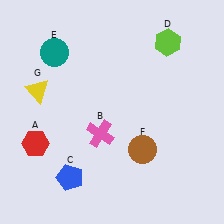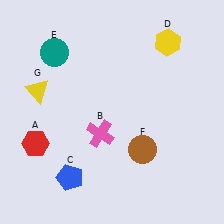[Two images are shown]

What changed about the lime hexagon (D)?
In Image 1, D is lime. In Image 2, it changed to yellow.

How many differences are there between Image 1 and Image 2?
There is 1 difference between the two images.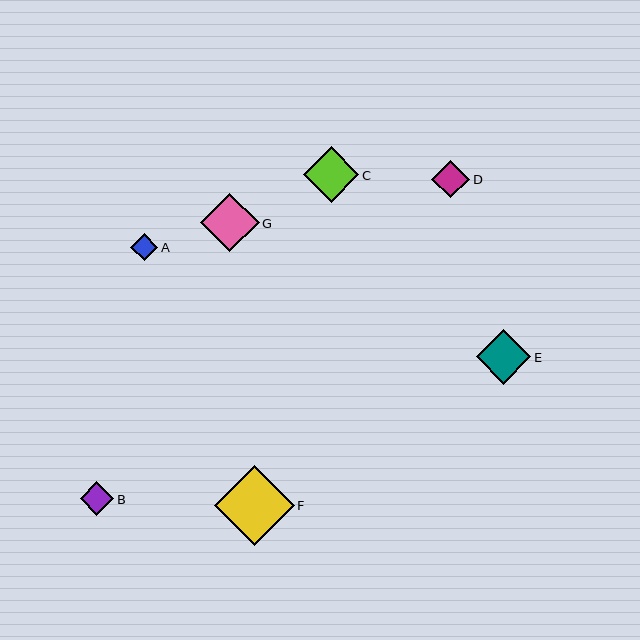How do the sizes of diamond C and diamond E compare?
Diamond C and diamond E are approximately the same size.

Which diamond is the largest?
Diamond F is the largest with a size of approximately 80 pixels.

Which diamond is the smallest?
Diamond A is the smallest with a size of approximately 27 pixels.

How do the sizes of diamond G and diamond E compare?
Diamond G and diamond E are approximately the same size.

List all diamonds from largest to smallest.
From largest to smallest: F, G, C, E, D, B, A.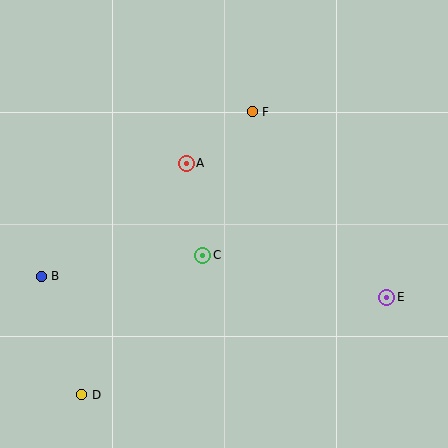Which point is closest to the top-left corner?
Point A is closest to the top-left corner.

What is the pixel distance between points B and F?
The distance between B and F is 268 pixels.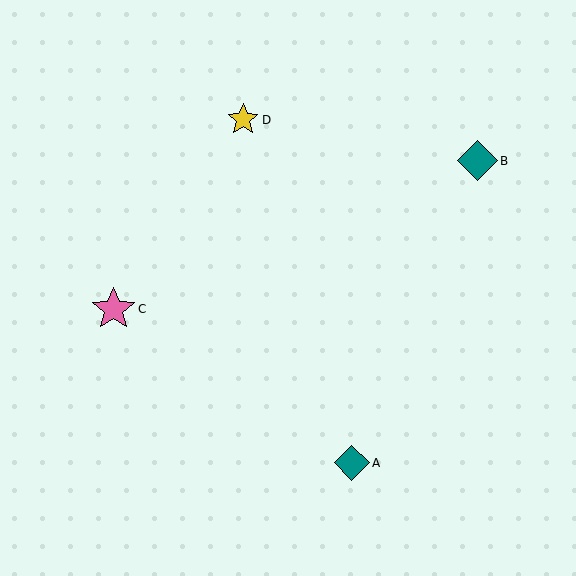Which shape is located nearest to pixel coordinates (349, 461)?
The teal diamond (labeled A) at (352, 463) is nearest to that location.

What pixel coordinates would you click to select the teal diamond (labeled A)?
Click at (352, 463) to select the teal diamond A.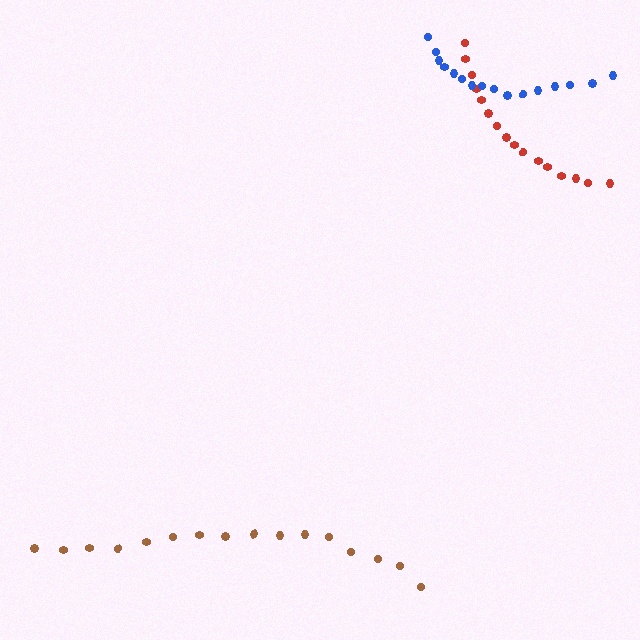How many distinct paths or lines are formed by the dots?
There are 3 distinct paths.